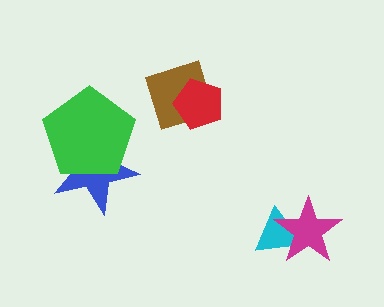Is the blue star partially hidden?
Yes, it is partially covered by another shape.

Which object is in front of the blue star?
The green pentagon is in front of the blue star.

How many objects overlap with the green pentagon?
1 object overlaps with the green pentagon.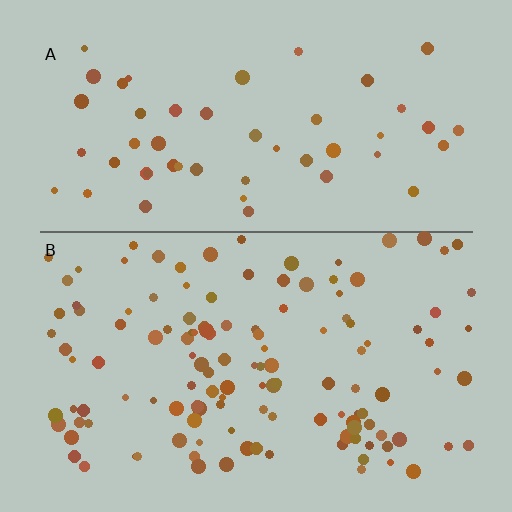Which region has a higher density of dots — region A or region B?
B (the bottom).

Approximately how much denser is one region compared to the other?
Approximately 2.5× — region B over region A.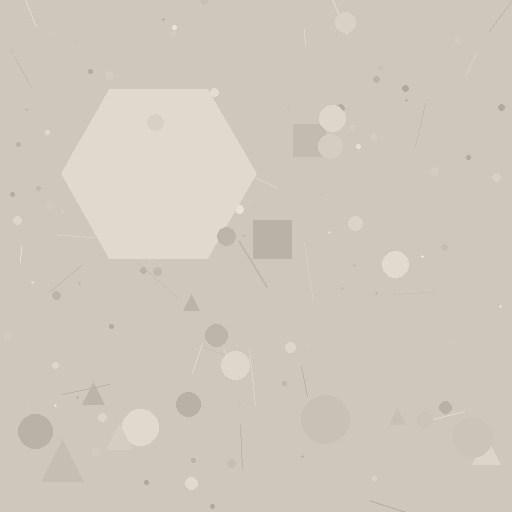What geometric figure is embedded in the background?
A hexagon is embedded in the background.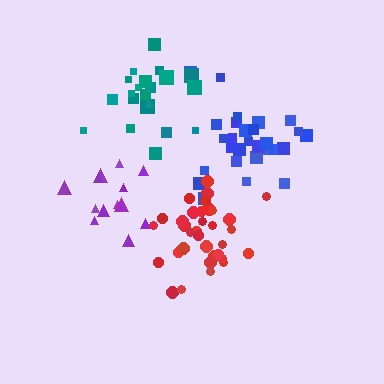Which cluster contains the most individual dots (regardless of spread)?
Red (35).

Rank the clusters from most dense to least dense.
red, teal, blue, purple.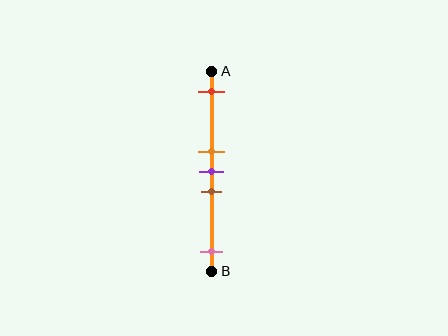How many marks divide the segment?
There are 5 marks dividing the segment.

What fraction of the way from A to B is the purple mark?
The purple mark is approximately 50% (0.5) of the way from A to B.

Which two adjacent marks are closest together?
The orange and purple marks are the closest adjacent pair.